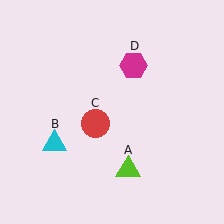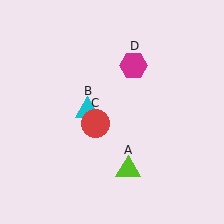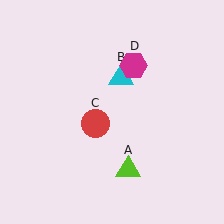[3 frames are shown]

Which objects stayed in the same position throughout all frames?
Lime triangle (object A) and red circle (object C) and magenta hexagon (object D) remained stationary.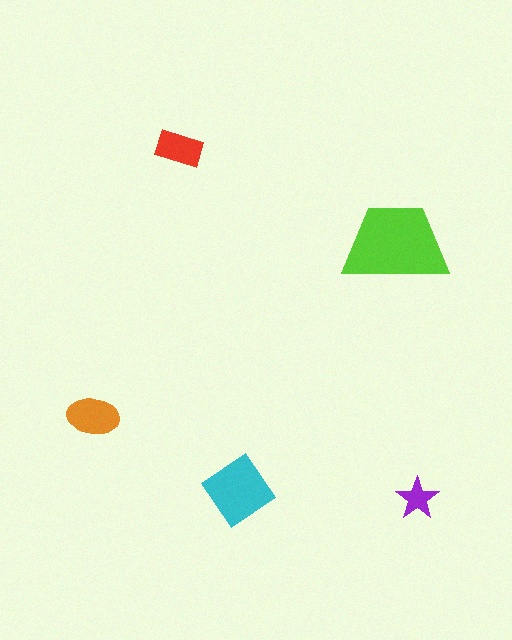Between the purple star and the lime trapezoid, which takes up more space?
The lime trapezoid.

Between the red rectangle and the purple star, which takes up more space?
The red rectangle.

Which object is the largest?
The lime trapezoid.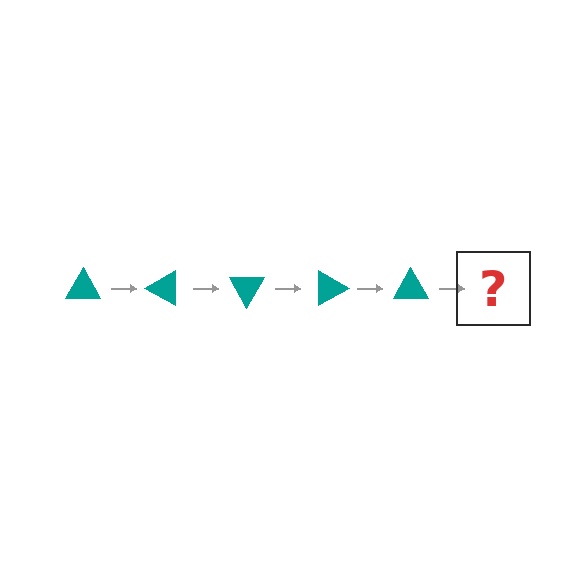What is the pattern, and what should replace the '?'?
The pattern is that the triangle rotates 30 degrees each step. The '?' should be a teal triangle rotated 150 degrees.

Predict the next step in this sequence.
The next step is a teal triangle rotated 150 degrees.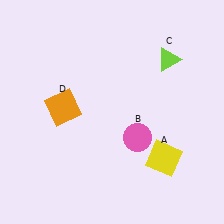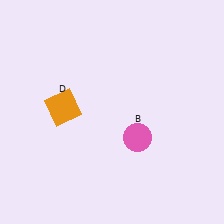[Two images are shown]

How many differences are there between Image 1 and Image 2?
There are 2 differences between the two images.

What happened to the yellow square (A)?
The yellow square (A) was removed in Image 2. It was in the bottom-right area of Image 1.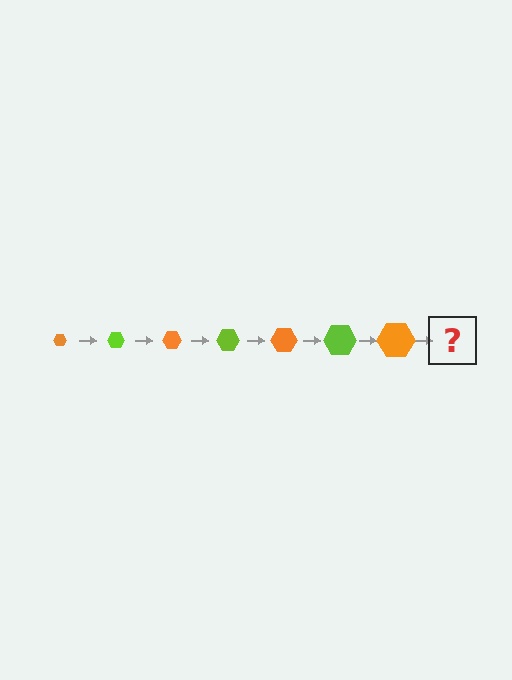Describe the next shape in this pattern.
It should be a lime hexagon, larger than the previous one.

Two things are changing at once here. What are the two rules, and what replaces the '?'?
The two rules are that the hexagon grows larger each step and the color cycles through orange and lime. The '?' should be a lime hexagon, larger than the previous one.